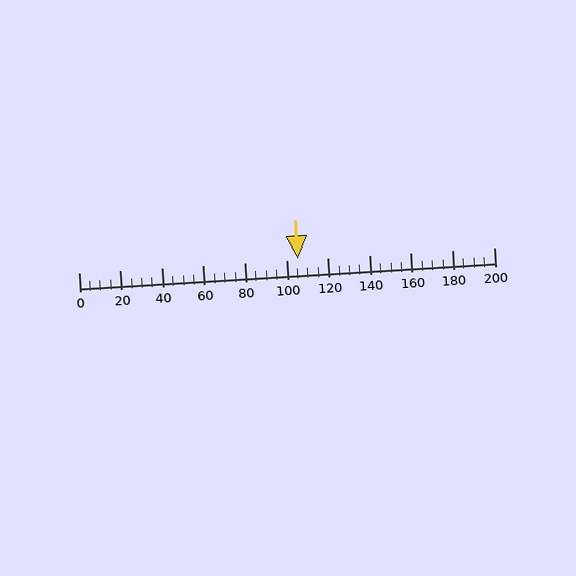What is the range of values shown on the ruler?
The ruler shows values from 0 to 200.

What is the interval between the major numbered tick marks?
The major tick marks are spaced 20 units apart.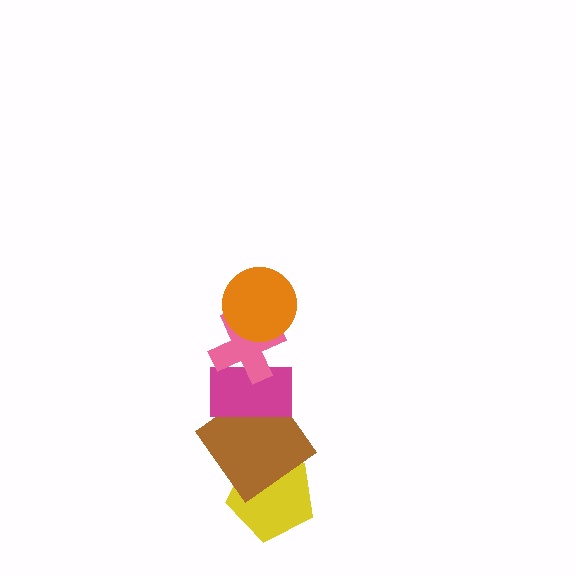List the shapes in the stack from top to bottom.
From top to bottom: the orange circle, the pink cross, the magenta rectangle, the brown diamond, the yellow pentagon.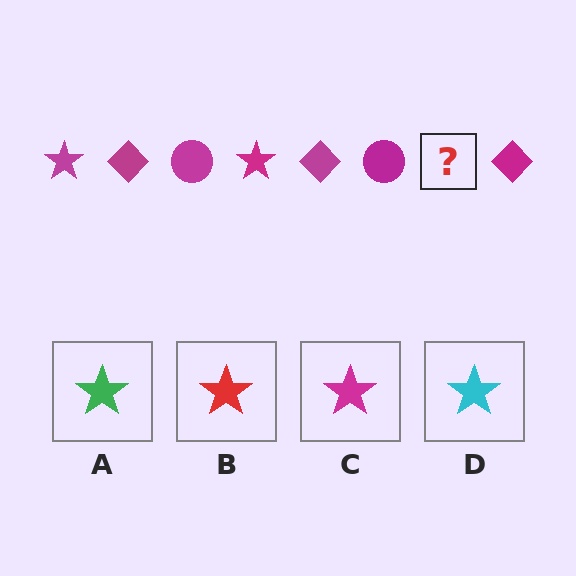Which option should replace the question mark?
Option C.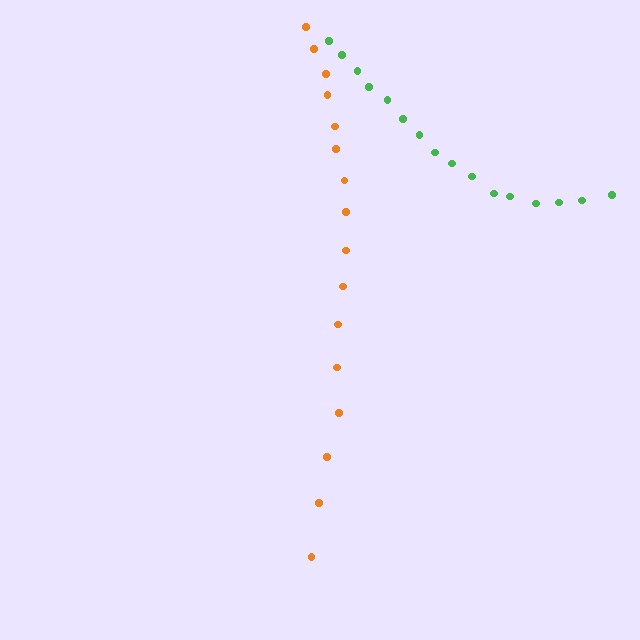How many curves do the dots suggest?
There are 2 distinct paths.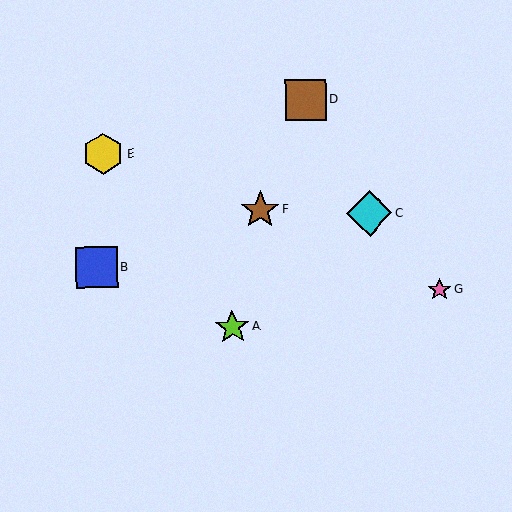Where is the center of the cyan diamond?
The center of the cyan diamond is at (369, 213).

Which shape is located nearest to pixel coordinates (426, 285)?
The pink star (labeled G) at (439, 290) is nearest to that location.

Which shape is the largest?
The cyan diamond (labeled C) is the largest.